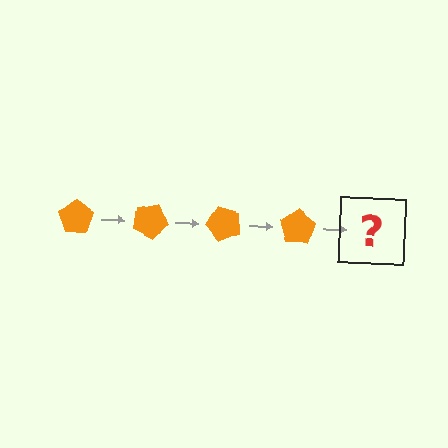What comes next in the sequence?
The next element should be an orange pentagon rotated 100 degrees.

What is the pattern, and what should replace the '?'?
The pattern is that the pentagon rotates 25 degrees each step. The '?' should be an orange pentagon rotated 100 degrees.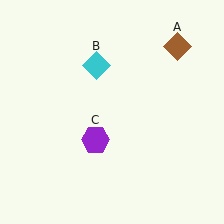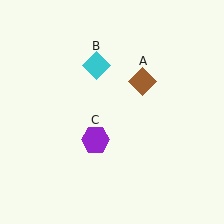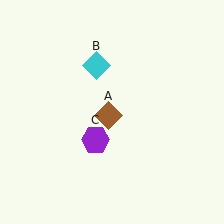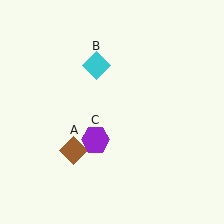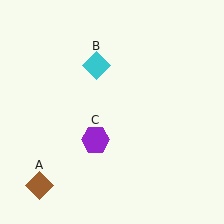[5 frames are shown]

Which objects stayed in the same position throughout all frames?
Cyan diamond (object B) and purple hexagon (object C) remained stationary.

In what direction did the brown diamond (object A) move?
The brown diamond (object A) moved down and to the left.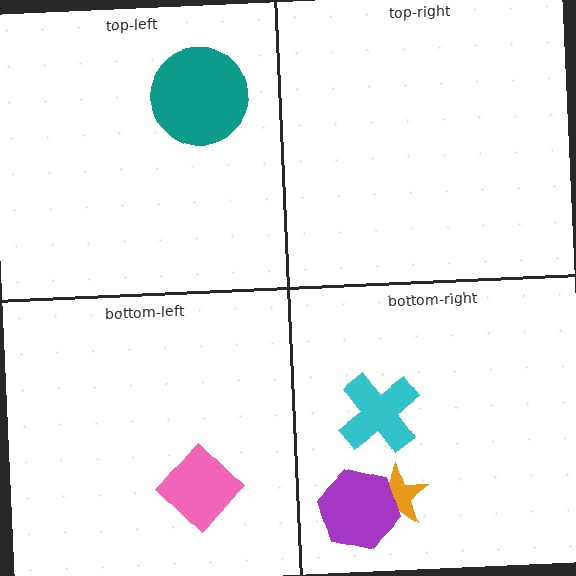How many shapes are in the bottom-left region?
1.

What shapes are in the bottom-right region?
The cyan cross, the orange star, the purple hexagon.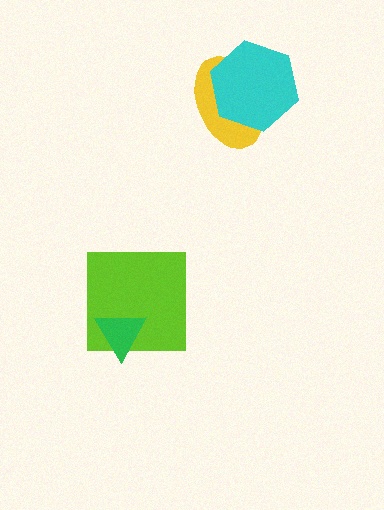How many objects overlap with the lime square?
1 object overlaps with the lime square.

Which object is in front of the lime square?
The green triangle is in front of the lime square.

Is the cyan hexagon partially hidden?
No, no other shape covers it.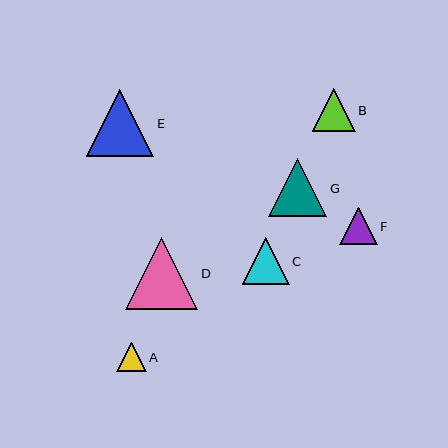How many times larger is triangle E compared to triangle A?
Triangle E is approximately 2.3 times the size of triangle A.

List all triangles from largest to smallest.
From largest to smallest: D, E, G, C, B, F, A.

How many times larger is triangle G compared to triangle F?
Triangle G is approximately 1.6 times the size of triangle F.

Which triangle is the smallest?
Triangle A is the smallest with a size of approximately 30 pixels.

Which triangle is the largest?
Triangle D is the largest with a size of approximately 72 pixels.